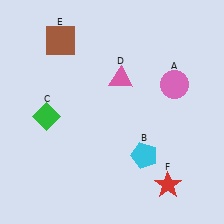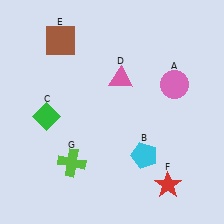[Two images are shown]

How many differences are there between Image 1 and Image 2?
There is 1 difference between the two images.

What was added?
A lime cross (G) was added in Image 2.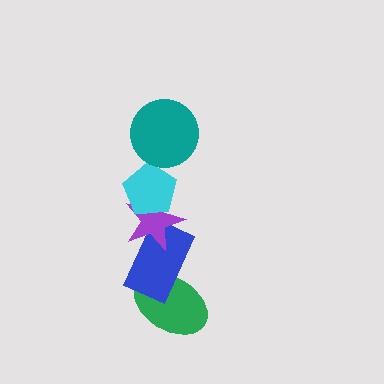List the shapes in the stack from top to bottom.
From top to bottom: the teal circle, the cyan pentagon, the purple star, the blue rectangle, the green ellipse.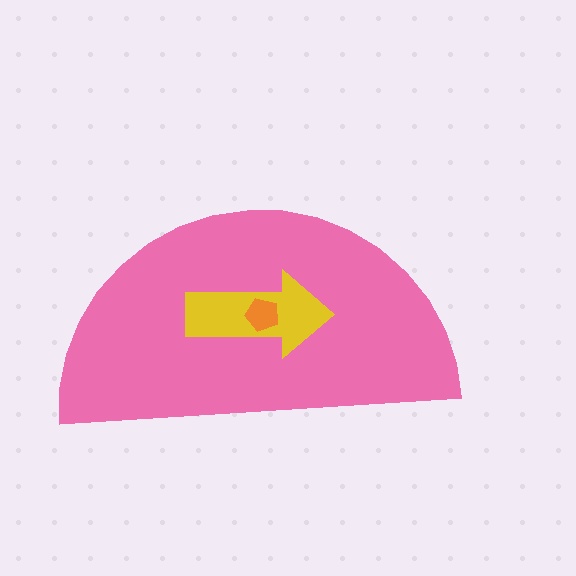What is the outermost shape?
The pink semicircle.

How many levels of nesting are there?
3.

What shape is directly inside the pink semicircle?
The yellow arrow.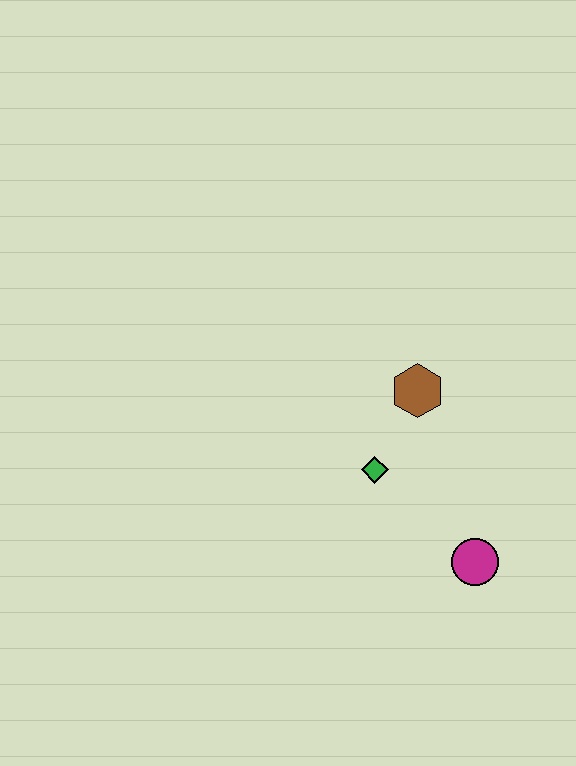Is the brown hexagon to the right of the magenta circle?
No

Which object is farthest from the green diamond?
The magenta circle is farthest from the green diamond.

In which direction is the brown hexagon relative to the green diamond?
The brown hexagon is above the green diamond.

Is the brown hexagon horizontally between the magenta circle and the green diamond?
Yes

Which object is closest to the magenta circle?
The green diamond is closest to the magenta circle.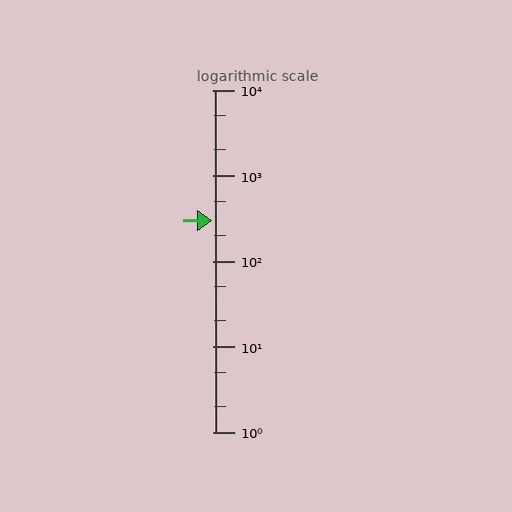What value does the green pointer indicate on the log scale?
The pointer indicates approximately 300.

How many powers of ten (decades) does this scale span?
The scale spans 4 decades, from 1 to 10000.